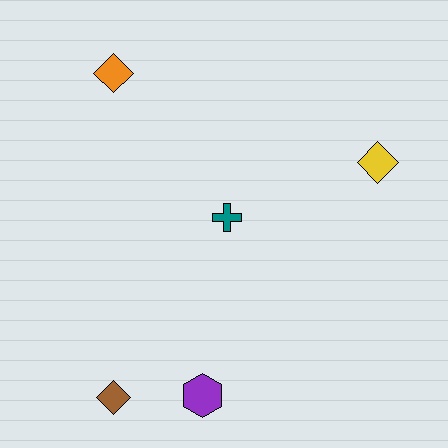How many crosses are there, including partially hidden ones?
There is 1 cross.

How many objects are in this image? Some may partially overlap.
There are 5 objects.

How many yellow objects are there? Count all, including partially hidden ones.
There is 1 yellow object.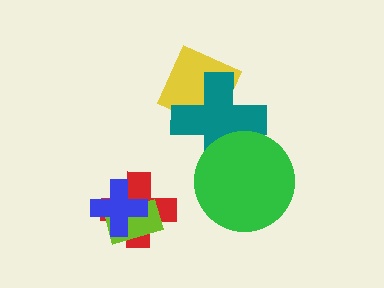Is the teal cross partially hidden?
Yes, it is partially covered by another shape.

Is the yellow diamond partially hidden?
Yes, it is partially covered by another shape.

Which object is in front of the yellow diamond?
The teal cross is in front of the yellow diamond.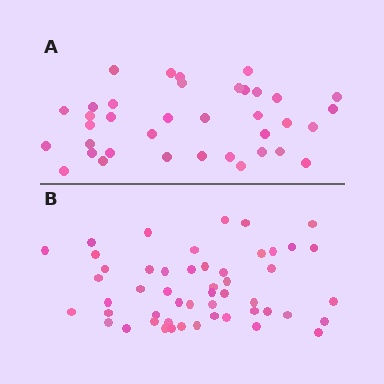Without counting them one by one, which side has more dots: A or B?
Region B (the bottom region) has more dots.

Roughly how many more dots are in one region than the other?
Region B has approximately 15 more dots than region A.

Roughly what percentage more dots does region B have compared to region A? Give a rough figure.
About 40% more.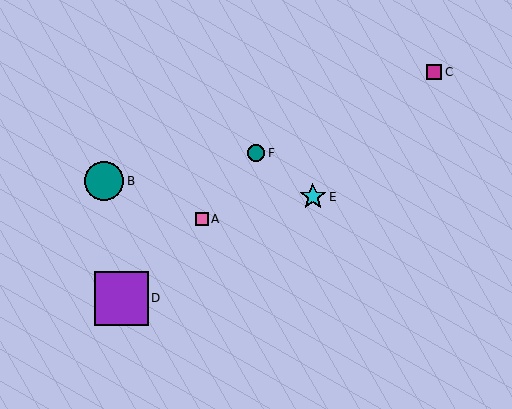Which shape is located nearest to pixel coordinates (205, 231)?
The pink square (labeled A) at (202, 219) is nearest to that location.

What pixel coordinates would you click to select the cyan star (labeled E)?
Click at (313, 197) to select the cyan star E.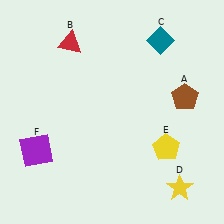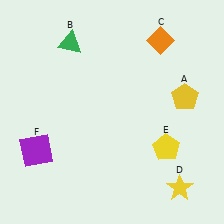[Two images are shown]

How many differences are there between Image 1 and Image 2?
There are 3 differences between the two images.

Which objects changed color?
A changed from brown to yellow. B changed from red to green. C changed from teal to orange.